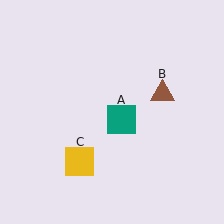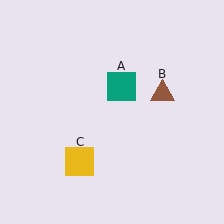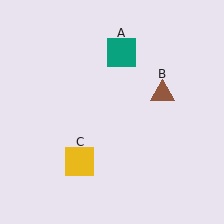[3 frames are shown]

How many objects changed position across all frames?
1 object changed position: teal square (object A).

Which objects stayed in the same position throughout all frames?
Brown triangle (object B) and yellow square (object C) remained stationary.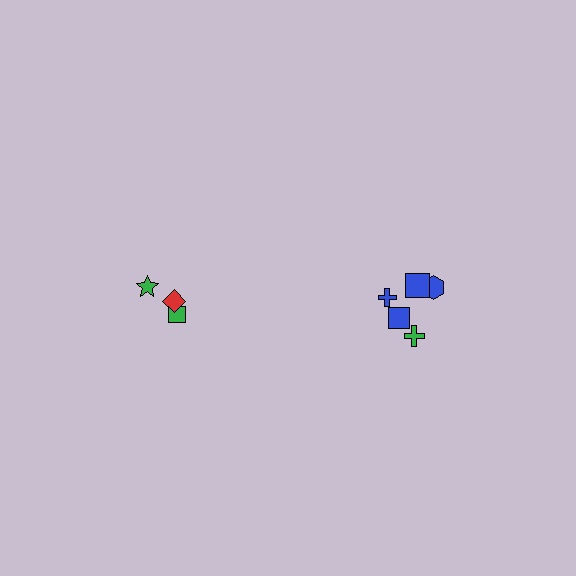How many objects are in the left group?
There are 3 objects.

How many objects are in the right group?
There are 5 objects.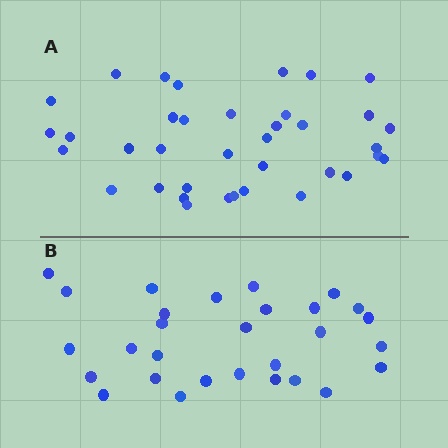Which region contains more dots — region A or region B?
Region A (the top region) has more dots.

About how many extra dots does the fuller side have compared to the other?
Region A has roughly 8 or so more dots than region B.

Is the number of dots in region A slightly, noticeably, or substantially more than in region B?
Region A has noticeably more, but not dramatically so. The ratio is roughly 1.3 to 1.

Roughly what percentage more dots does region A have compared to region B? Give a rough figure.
About 30% more.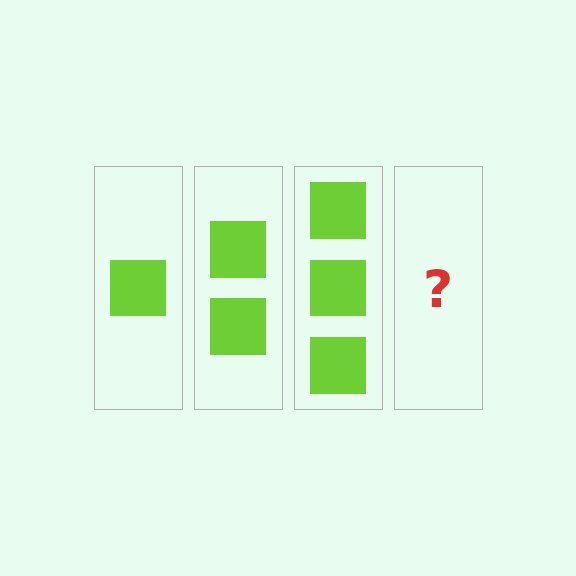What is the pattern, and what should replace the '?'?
The pattern is that each step adds one more square. The '?' should be 4 squares.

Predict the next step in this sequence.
The next step is 4 squares.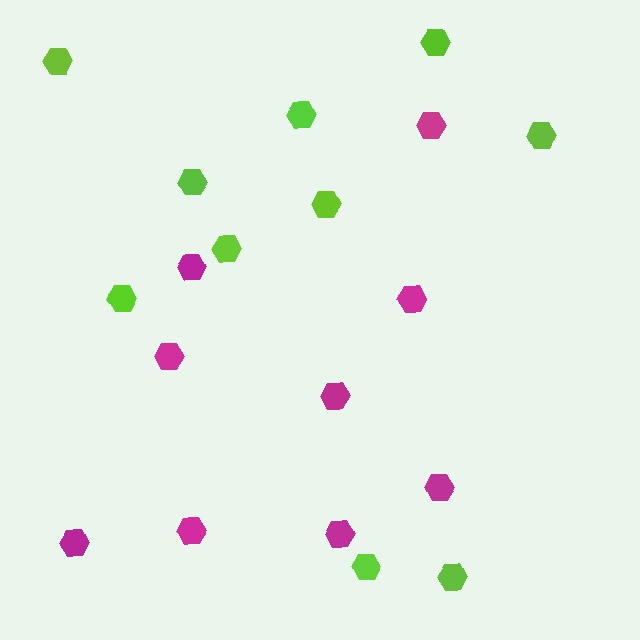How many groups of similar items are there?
There are 2 groups: one group of magenta hexagons (9) and one group of lime hexagons (10).